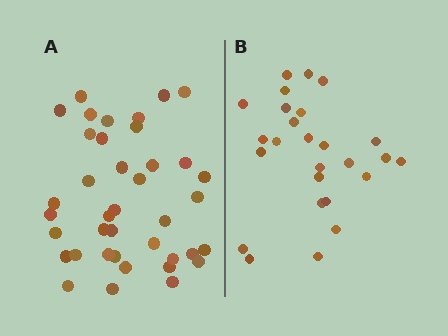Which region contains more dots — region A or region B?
Region A (the left region) has more dots.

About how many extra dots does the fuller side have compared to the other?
Region A has approximately 15 more dots than region B.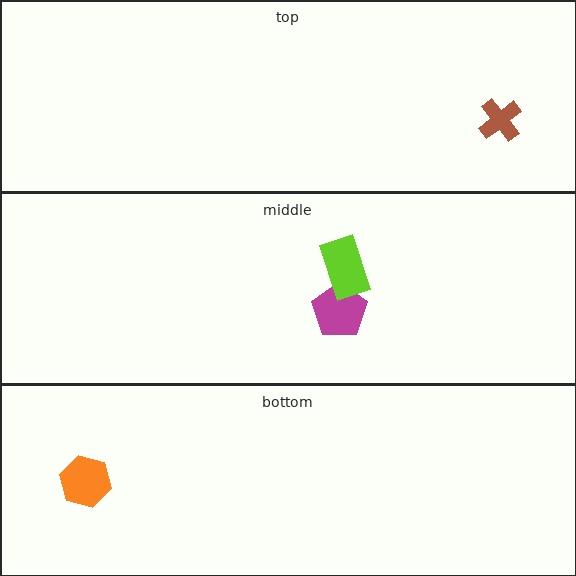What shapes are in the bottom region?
The orange hexagon.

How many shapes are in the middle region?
2.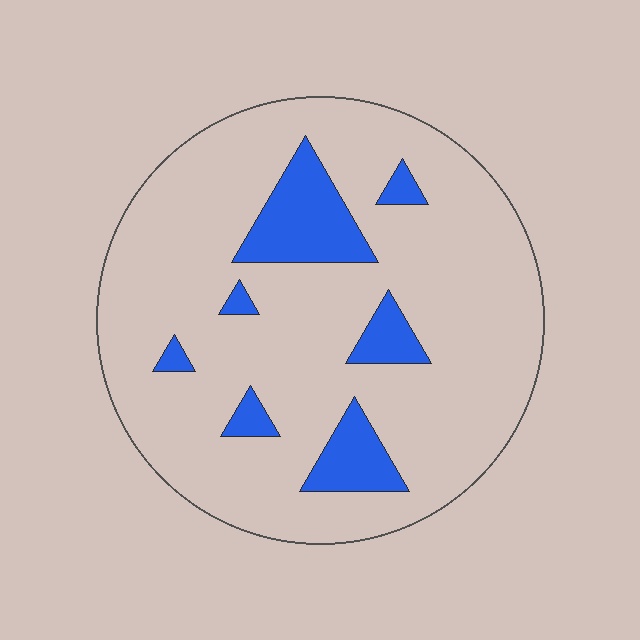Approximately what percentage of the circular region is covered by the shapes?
Approximately 15%.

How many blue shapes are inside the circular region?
7.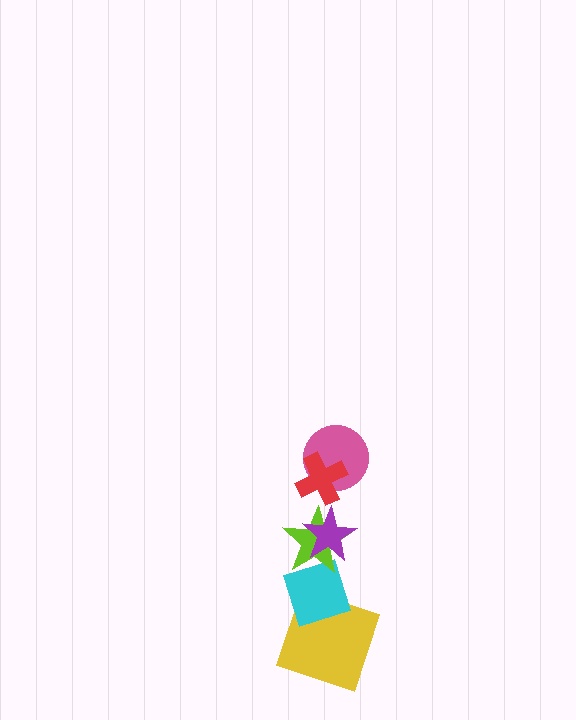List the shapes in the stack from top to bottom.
From top to bottom: the red cross, the pink circle, the purple star, the lime star, the cyan diamond, the yellow square.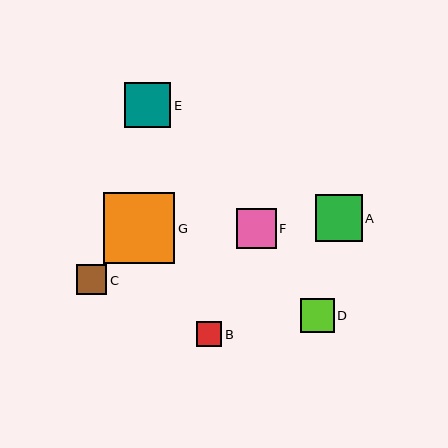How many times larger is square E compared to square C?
Square E is approximately 1.5 times the size of square C.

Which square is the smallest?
Square B is the smallest with a size of approximately 25 pixels.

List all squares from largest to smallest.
From largest to smallest: G, A, E, F, D, C, B.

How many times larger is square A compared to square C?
Square A is approximately 1.5 times the size of square C.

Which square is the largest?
Square G is the largest with a size of approximately 71 pixels.